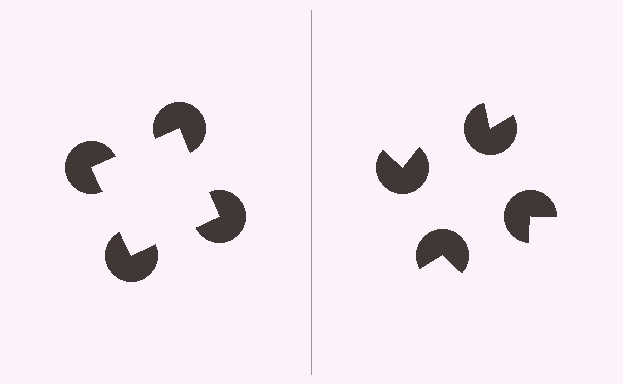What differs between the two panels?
The pac-man discs are positioned identically on both sides; only the wedge orientations differ. On the left they align to a square; on the right they are misaligned.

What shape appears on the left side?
An illusory square.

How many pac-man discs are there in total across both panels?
8 — 4 on each side.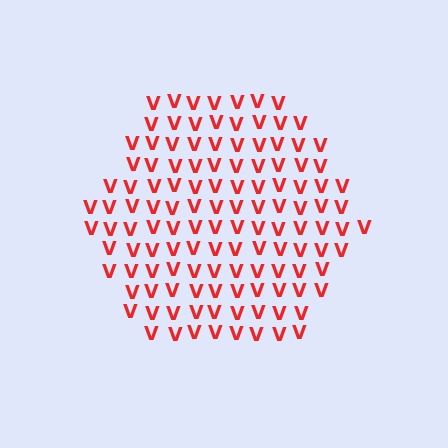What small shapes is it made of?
It is made of small letter V's.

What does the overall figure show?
The overall figure shows a hexagon.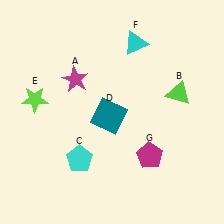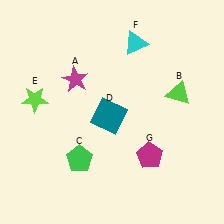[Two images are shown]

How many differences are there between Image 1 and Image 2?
There is 1 difference between the two images.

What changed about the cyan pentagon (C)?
In Image 1, C is cyan. In Image 2, it changed to green.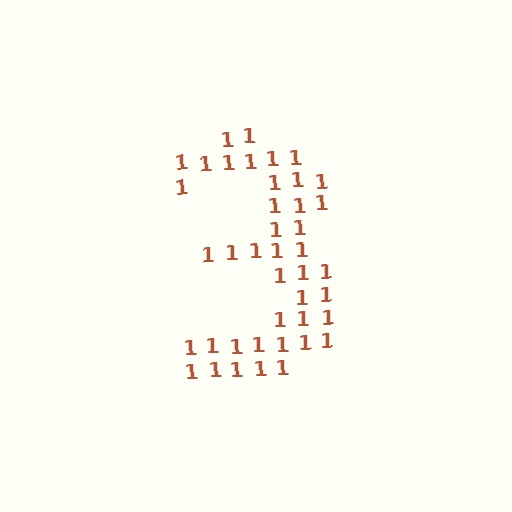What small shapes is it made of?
It is made of small digit 1's.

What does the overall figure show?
The overall figure shows the digit 3.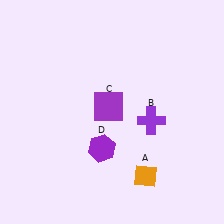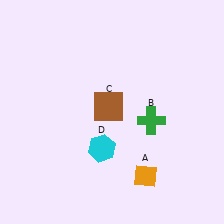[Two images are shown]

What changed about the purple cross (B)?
In Image 1, B is purple. In Image 2, it changed to green.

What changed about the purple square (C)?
In Image 1, C is purple. In Image 2, it changed to brown.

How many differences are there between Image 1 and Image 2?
There are 3 differences between the two images.